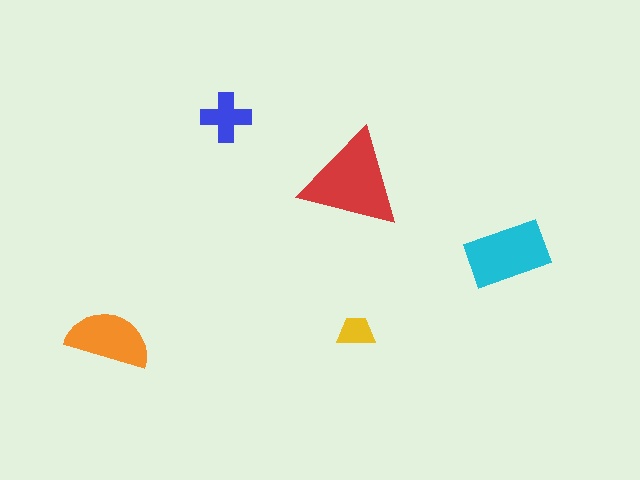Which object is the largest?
The red triangle.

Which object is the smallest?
The yellow trapezoid.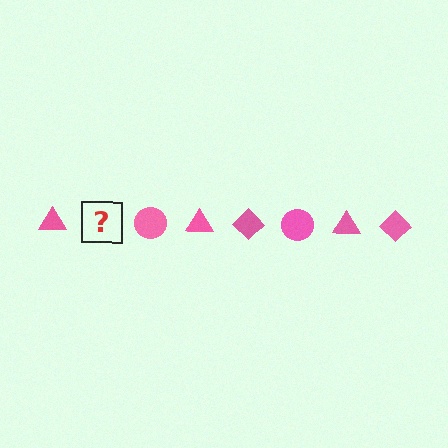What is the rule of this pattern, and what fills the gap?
The rule is that the pattern cycles through triangle, diamond, circle shapes in pink. The gap should be filled with a pink diamond.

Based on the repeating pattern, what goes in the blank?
The blank should be a pink diamond.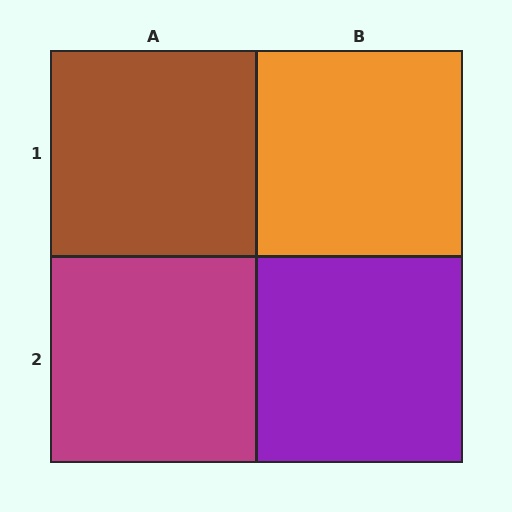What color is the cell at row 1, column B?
Orange.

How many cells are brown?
1 cell is brown.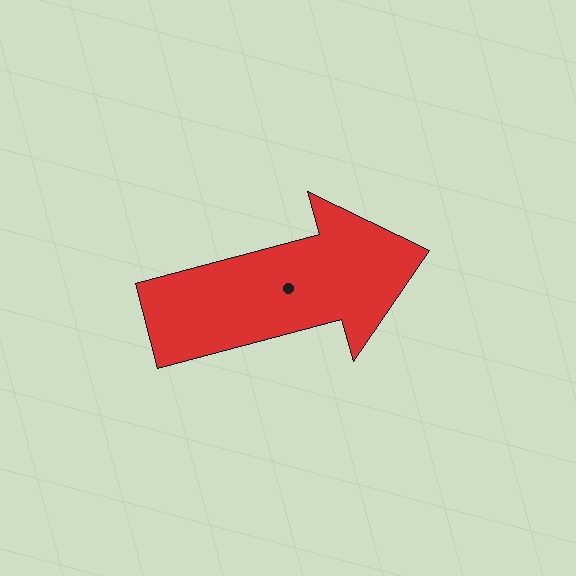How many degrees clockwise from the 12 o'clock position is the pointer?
Approximately 75 degrees.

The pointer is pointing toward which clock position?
Roughly 3 o'clock.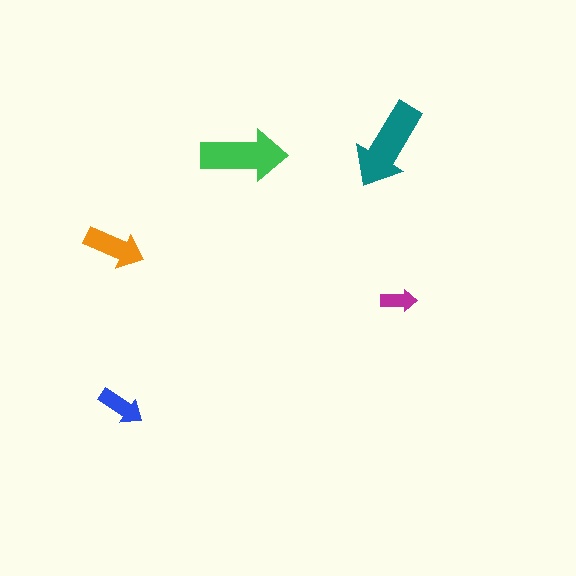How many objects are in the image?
There are 5 objects in the image.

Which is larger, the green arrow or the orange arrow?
The green one.